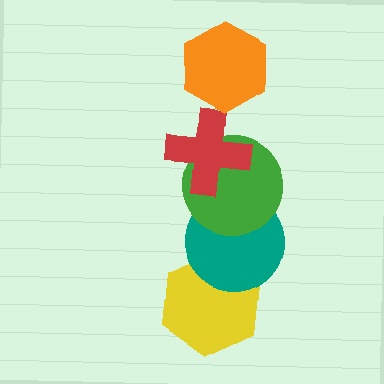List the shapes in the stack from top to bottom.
From top to bottom: the orange hexagon, the red cross, the green circle, the teal circle, the yellow hexagon.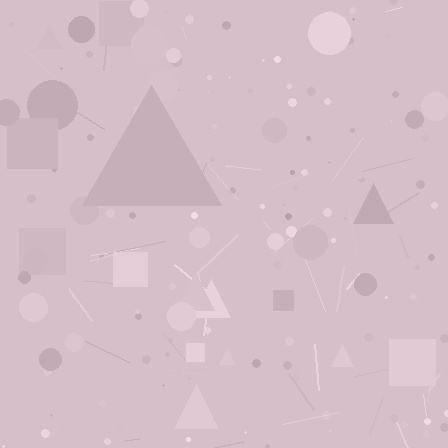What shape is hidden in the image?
A triangle is hidden in the image.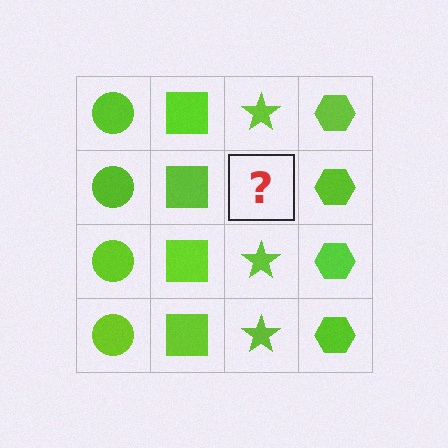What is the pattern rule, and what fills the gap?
The rule is that each column has a consistent shape. The gap should be filled with a lime star.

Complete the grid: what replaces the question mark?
The question mark should be replaced with a lime star.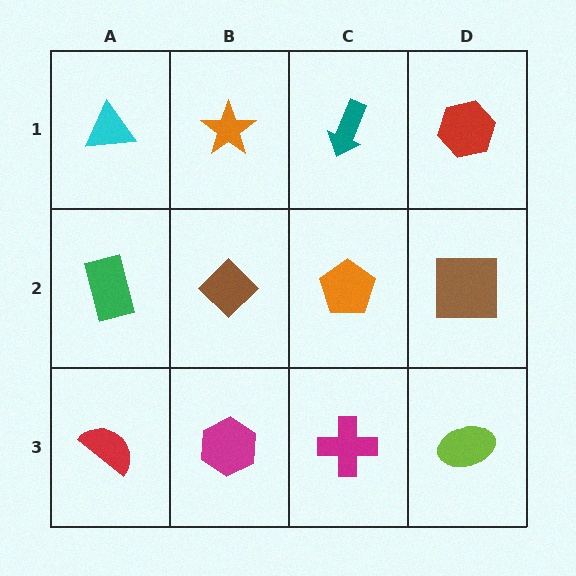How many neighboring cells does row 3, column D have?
2.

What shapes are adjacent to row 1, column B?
A brown diamond (row 2, column B), a cyan triangle (row 1, column A), a teal arrow (row 1, column C).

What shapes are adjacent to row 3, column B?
A brown diamond (row 2, column B), a red semicircle (row 3, column A), a magenta cross (row 3, column C).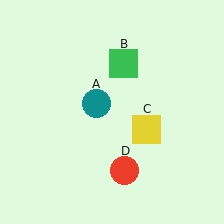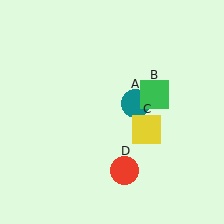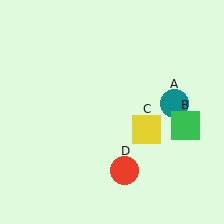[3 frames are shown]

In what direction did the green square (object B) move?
The green square (object B) moved down and to the right.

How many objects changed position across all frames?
2 objects changed position: teal circle (object A), green square (object B).